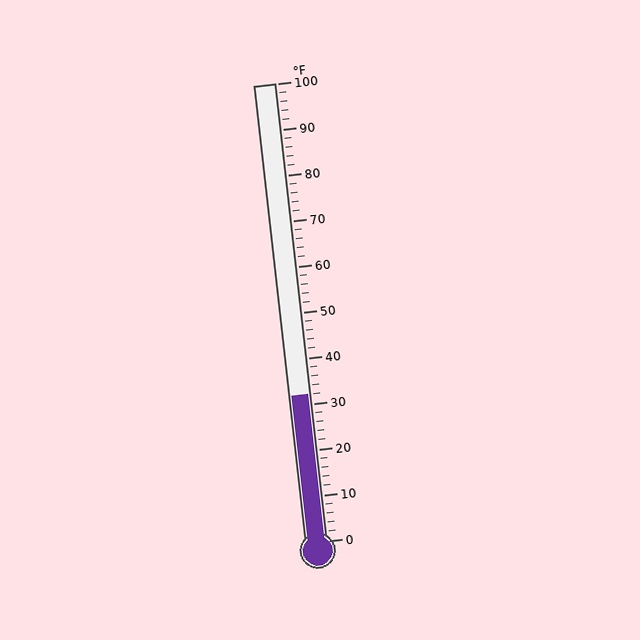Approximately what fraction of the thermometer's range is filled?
The thermometer is filled to approximately 30% of its range.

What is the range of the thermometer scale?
The thermometer scale ranges from 0°F to 100°F.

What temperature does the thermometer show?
The thermometer shows approximately 32°F.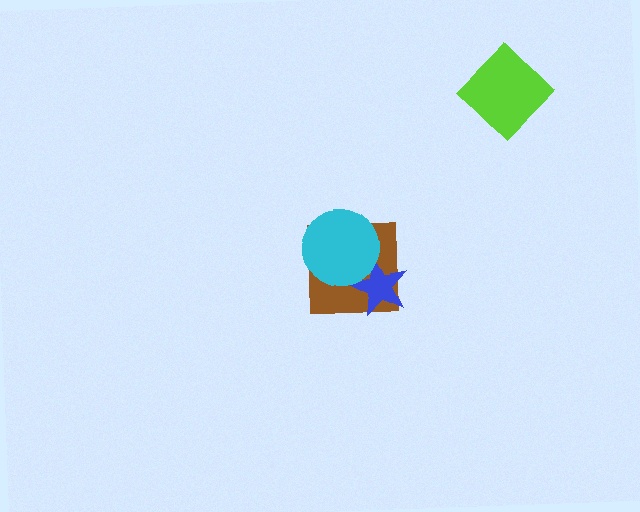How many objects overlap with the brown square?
2 objects overlap with the brown square.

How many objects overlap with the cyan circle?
2 objects overlap with the cyan circle.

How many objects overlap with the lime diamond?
0 objects overlap with the lime diamond.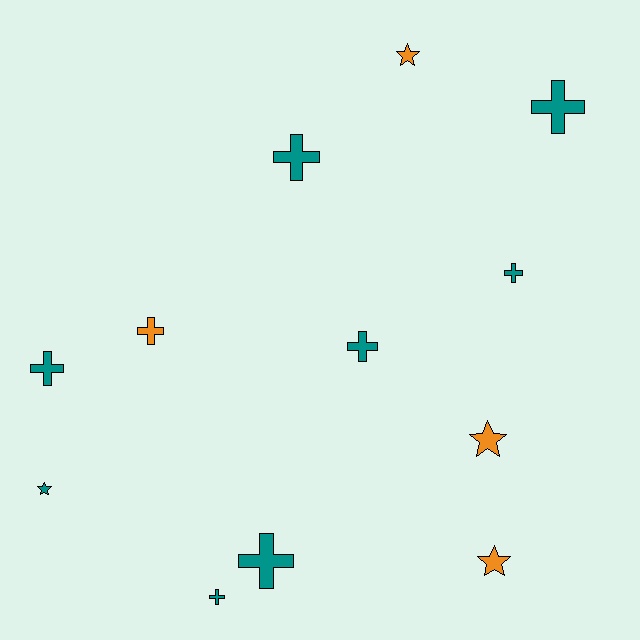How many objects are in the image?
There are 12 objects.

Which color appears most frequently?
Teal, with 8 objects.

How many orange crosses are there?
There is 1 orange cross.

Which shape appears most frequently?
Cross, with 8 objects.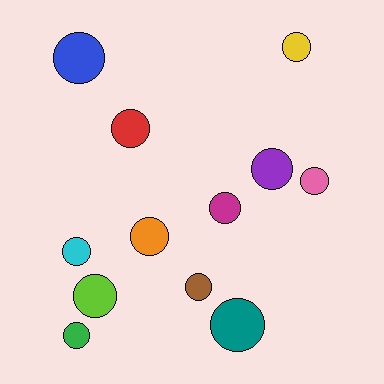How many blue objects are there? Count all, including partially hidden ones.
There is 1 blue object.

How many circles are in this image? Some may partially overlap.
There are 12 circles.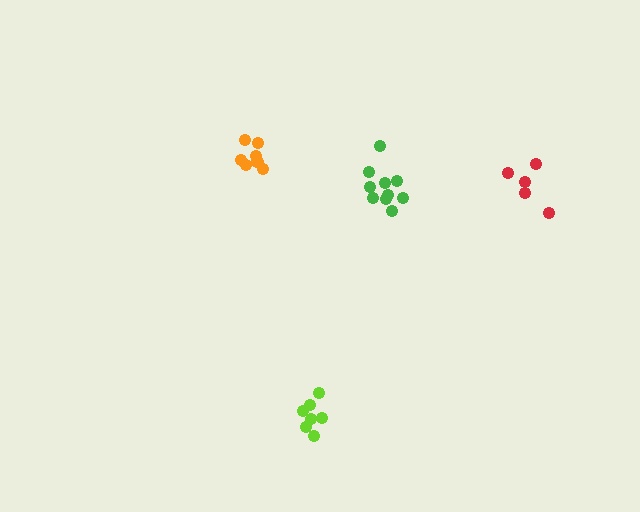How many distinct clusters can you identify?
There are 4 distinct clusters.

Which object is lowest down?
The lime cluster is bottommost.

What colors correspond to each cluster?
The clusters are colored: green, lime, red, orange.